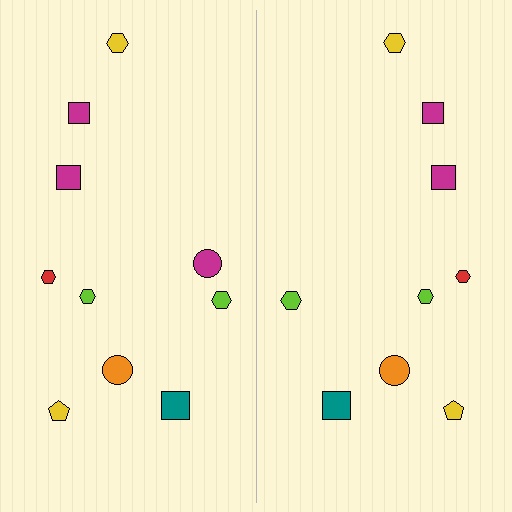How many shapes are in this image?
There are 19 shapes in this image.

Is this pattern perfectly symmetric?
No, the pattern is not perfectly symmetric. A magenta circle is missing from the right side.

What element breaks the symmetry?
A magenta circle is missing from the right side.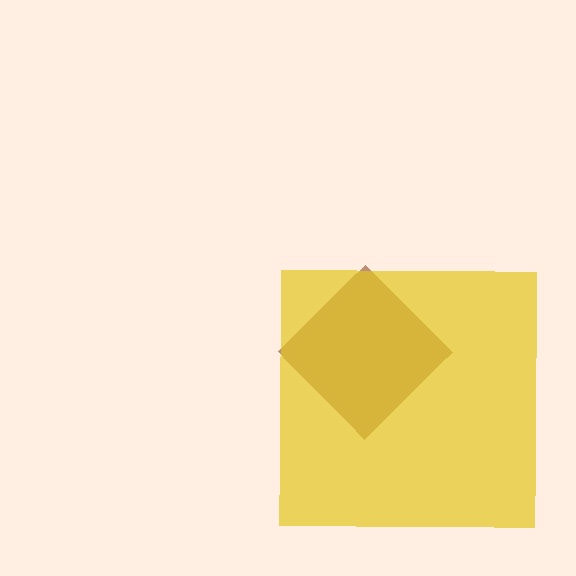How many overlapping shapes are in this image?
There are 2 overlapping shapes in the image.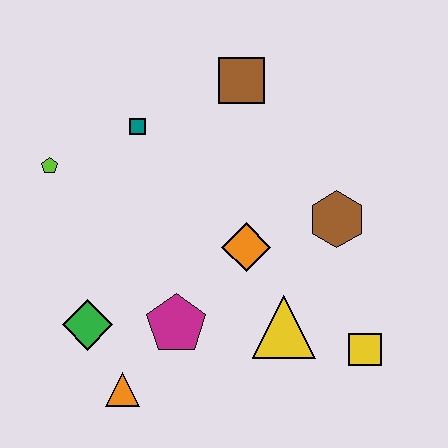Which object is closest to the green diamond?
The orange triangle is closest to the green diamond.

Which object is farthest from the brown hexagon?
The lime pentagon is farthest from the brown hexagon.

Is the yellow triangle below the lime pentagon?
Yes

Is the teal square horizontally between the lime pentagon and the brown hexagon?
Yes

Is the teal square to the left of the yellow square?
Yes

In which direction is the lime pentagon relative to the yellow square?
The lime pentagon is to the left of the yellow square.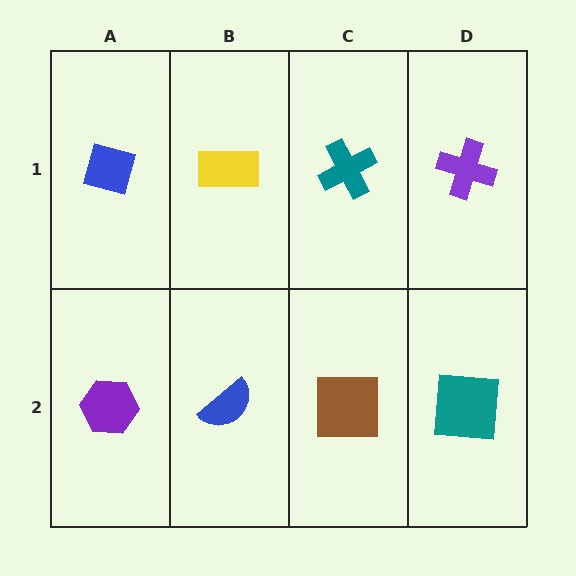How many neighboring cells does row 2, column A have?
2.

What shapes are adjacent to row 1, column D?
A teal square (row 2, column D), a teal cross (row 1, column C).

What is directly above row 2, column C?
A teal cross.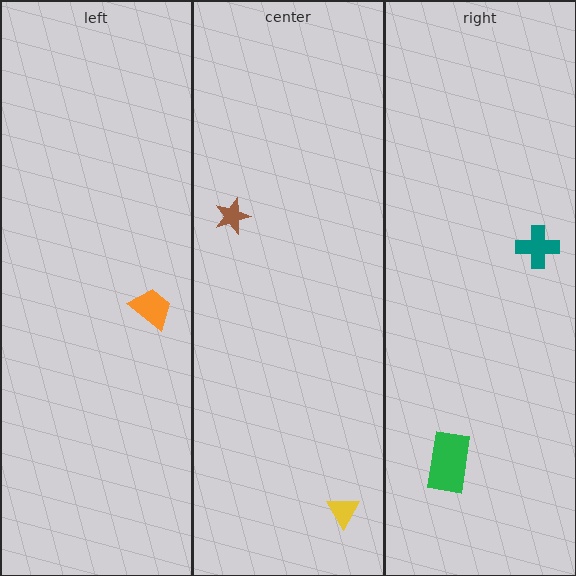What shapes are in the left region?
The orange trapezoid.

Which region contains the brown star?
The center region.